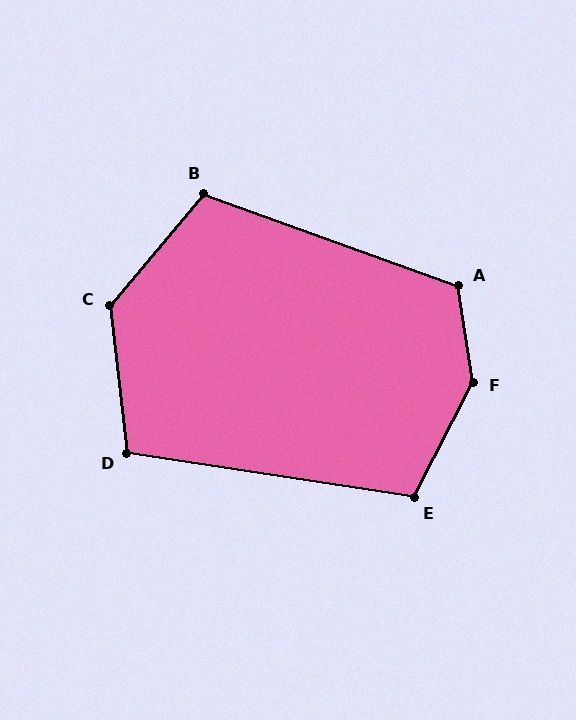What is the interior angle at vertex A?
Approximately 118 degrees (obtuse).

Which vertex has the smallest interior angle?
D, at approximately 105 degrees.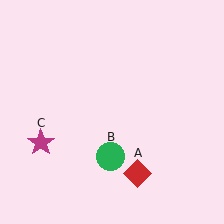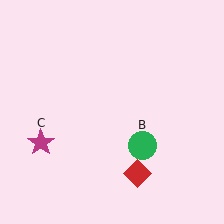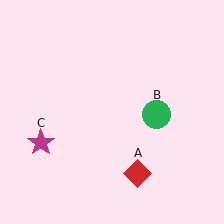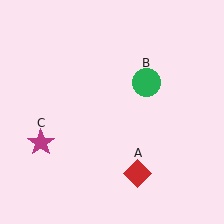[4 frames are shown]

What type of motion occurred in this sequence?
The green circle (object B) rotated counterclockwise around the center of the scene.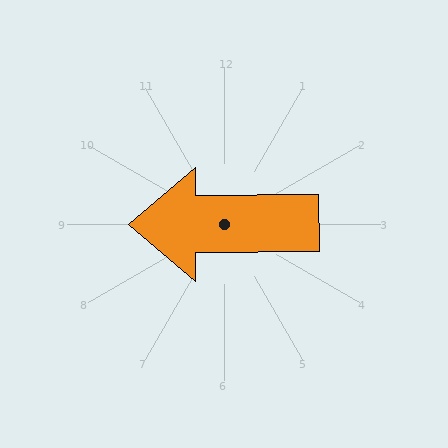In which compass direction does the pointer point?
West.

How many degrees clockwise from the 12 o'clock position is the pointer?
Approximately 270 degrees.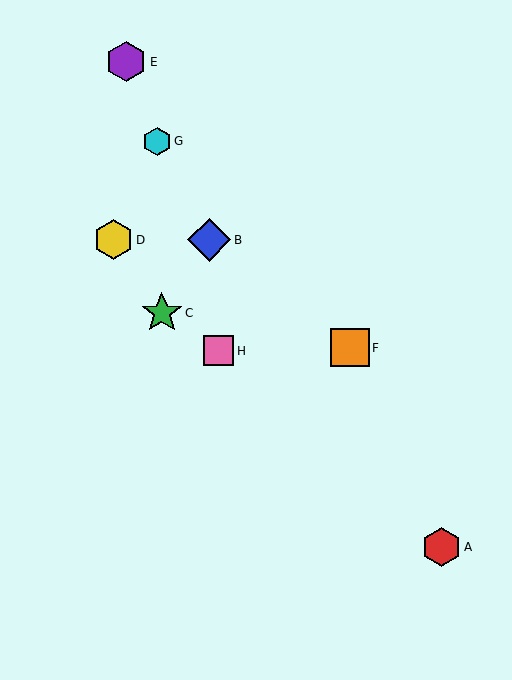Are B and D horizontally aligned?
Yes, both are at y≈240.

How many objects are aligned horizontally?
2 objects (B, D) are aligned horizontally.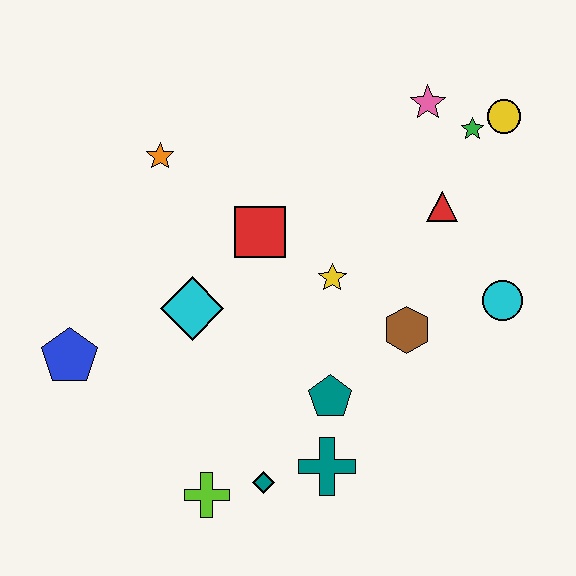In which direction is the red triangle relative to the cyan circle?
The red triangle is above the cyan circle.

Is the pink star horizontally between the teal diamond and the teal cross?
No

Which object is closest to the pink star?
The green star is closest to the pink star.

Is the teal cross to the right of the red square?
Yes